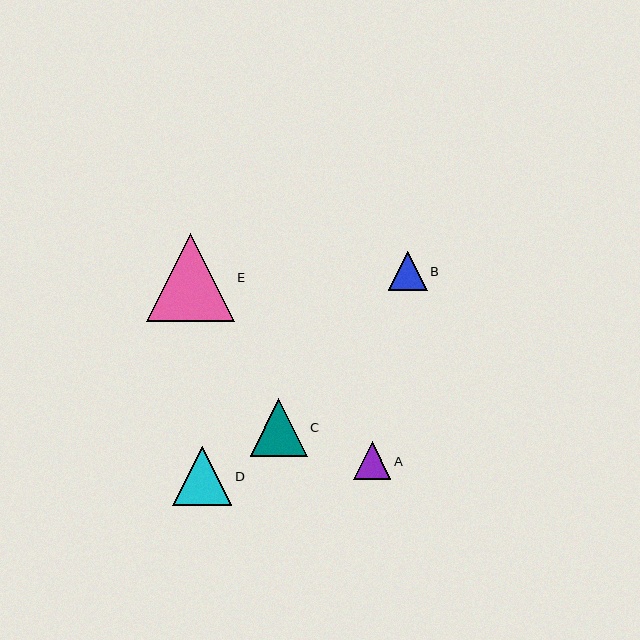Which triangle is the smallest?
Triangle A is the smallest with a size of approximately 38 pixels.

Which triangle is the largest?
Triangle E is the largest with a size of approximately 88 pixels.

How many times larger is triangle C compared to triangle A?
Triangle C is approximately 1.5 times the size of triangle A.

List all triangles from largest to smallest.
From largest to smallest: E, D, C, B, A.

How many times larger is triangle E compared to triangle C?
Triangle E is approximately 1.5 times the size of triangle C.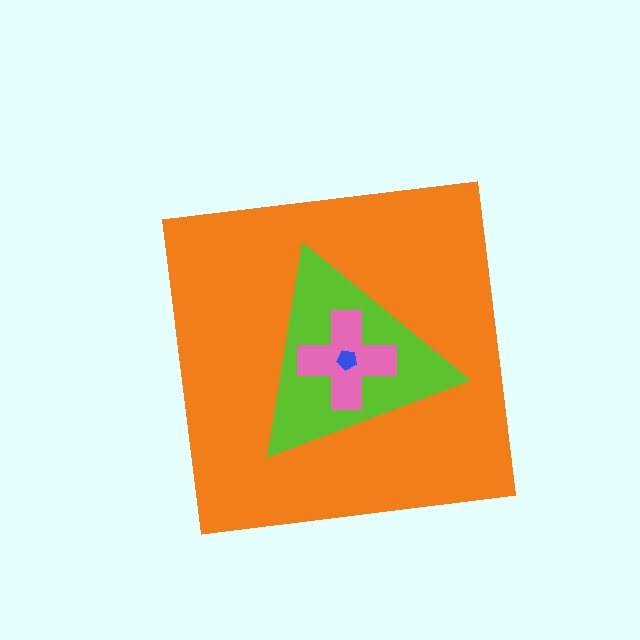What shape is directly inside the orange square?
The lime triangle.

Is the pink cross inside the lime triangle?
Yes.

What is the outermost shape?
The orange square.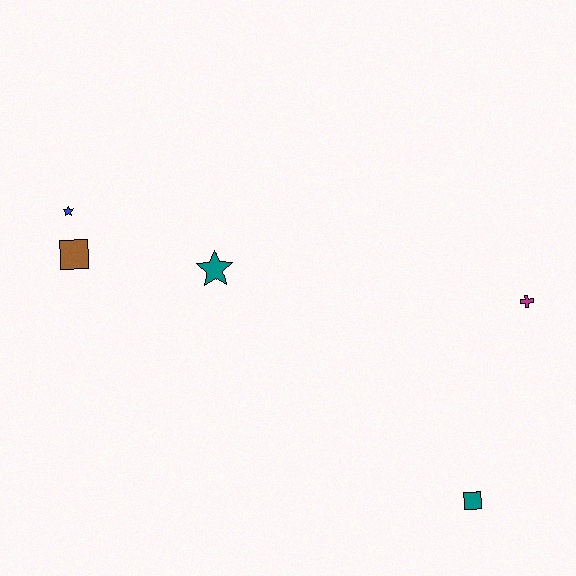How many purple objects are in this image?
There are no purple objects.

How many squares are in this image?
There are 2 squares.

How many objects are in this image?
There are 5 objects.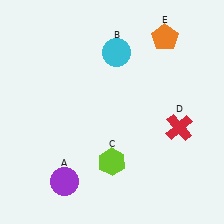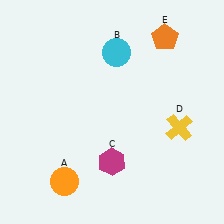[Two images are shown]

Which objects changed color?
A changed from purple to orange. C changed from lime to magenta. D changed from red to yellow.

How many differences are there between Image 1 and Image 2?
There are 3 differences between the two images.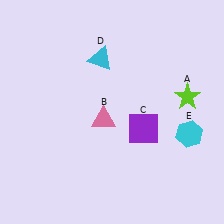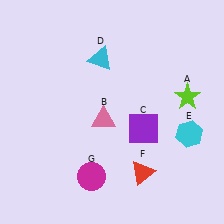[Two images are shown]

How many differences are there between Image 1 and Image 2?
There are 2 differences between the two images.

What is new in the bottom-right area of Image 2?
A red triangle (F) was added in the bottom-right area of Image 2.